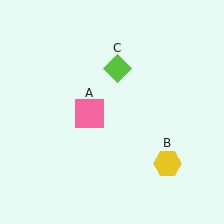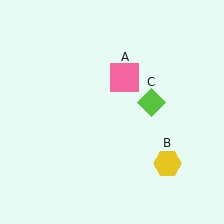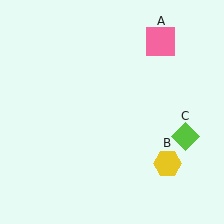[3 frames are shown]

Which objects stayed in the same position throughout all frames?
Yellow hexagon (object B) remained stationary.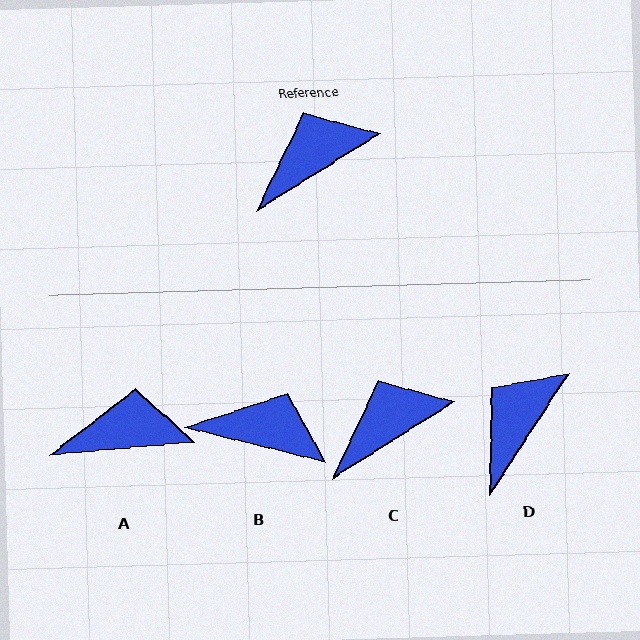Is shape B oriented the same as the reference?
No, it is off by about 46 degrees.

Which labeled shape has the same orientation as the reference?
C.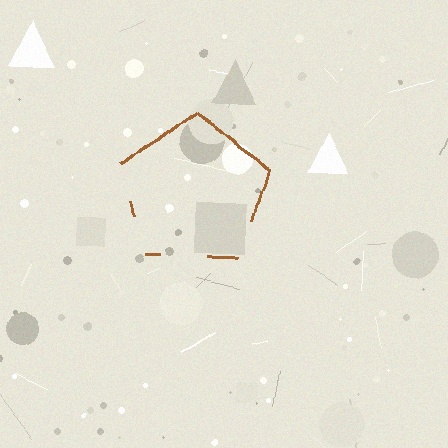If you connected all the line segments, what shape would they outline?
They would outline a pentagon.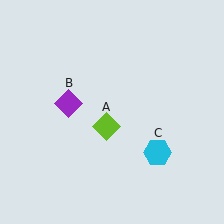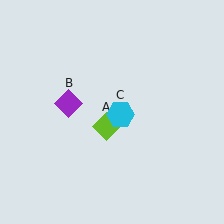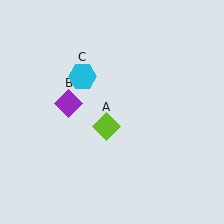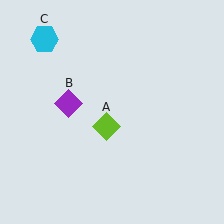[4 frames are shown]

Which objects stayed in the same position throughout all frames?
Lime diamond (object A) and purple diamond (object B) remained stationary.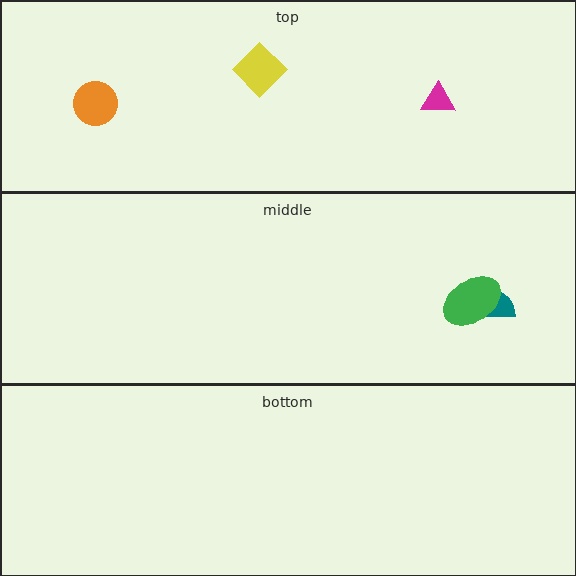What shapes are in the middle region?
The teal semicircle, the green ellipse.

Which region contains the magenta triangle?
The top region.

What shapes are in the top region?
The magenta triangle, the yellow diamond, the orange circle.